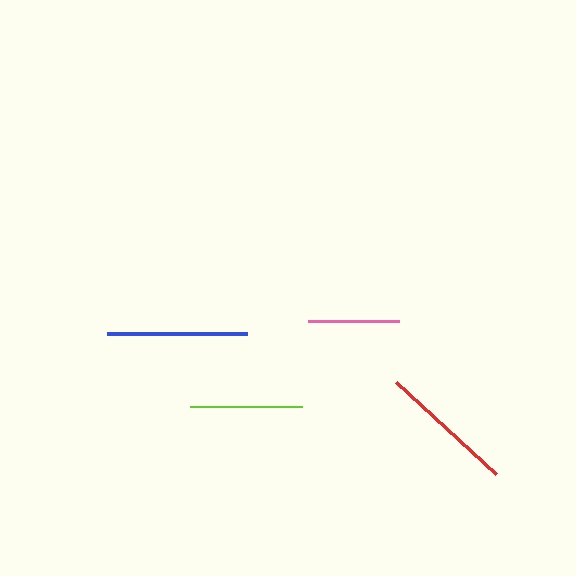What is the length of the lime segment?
The lime segment is approximately 112 pixels long.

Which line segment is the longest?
The blue line is the longest at approximately 140 pixels.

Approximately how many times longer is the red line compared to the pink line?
The red line is approximately 1.5 times the length of the pink line.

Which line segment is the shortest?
The pink line is the shortest at approximately 90 pixels.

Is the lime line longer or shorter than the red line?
The red line is longer than the lime line.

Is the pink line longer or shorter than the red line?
The red line is longer than the pink line.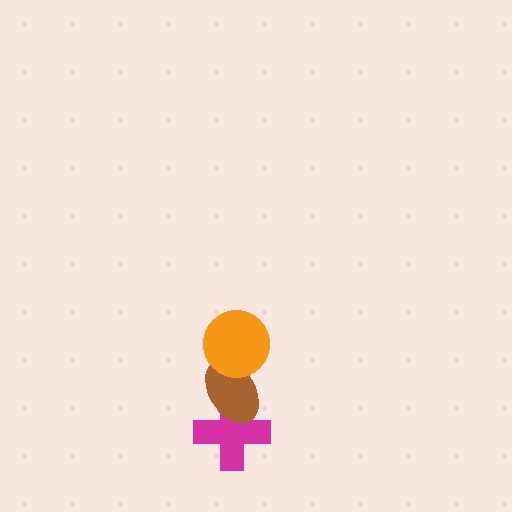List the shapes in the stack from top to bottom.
From top to bottom: the orange circle, the brown ellipse, the magenta cross.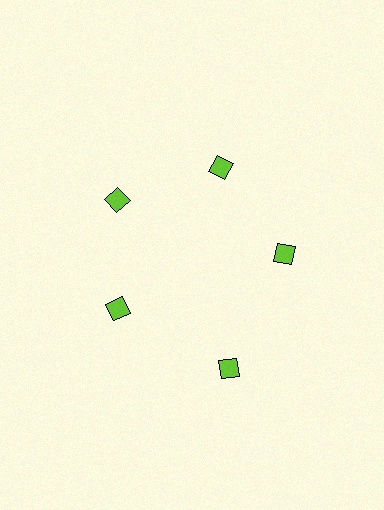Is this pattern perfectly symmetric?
No. The 5 lime diamonds are arranged in a ring, but one element near the 5 o'clock position is pushed outward from the center, breaking the 5-fold rotational symmetry.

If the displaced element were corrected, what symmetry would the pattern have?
It would have 5-fold rotational symmetry — the pattern would map onto itself every 72 degrees.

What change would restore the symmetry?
The symmetry would be restored by moving it inward, back onto the ring so that all 5 diamonds sit at equal angles and equal distance from the center.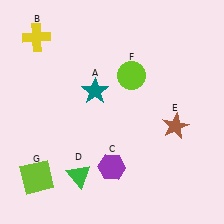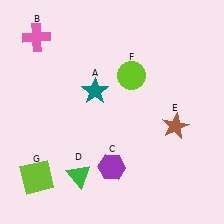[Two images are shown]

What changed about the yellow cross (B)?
In Image 1, B is yellow. In Image 2, it changed to pink.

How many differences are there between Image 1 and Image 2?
There is 1 difference between the two images.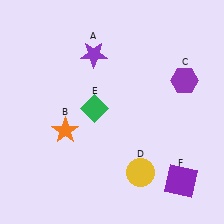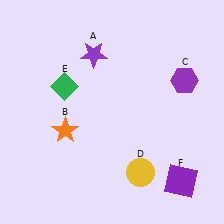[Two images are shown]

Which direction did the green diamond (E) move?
The green diamond (E) moved left.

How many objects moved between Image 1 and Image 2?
1 object moved between the two images.